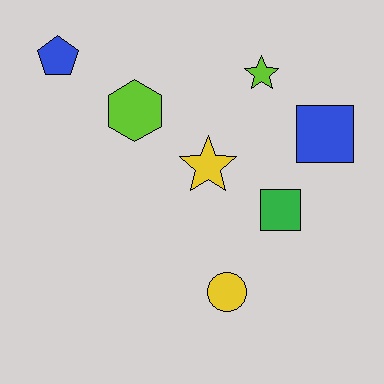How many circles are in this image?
There is 1 circle.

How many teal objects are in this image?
There are no teal objects.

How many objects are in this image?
There are 7 objects.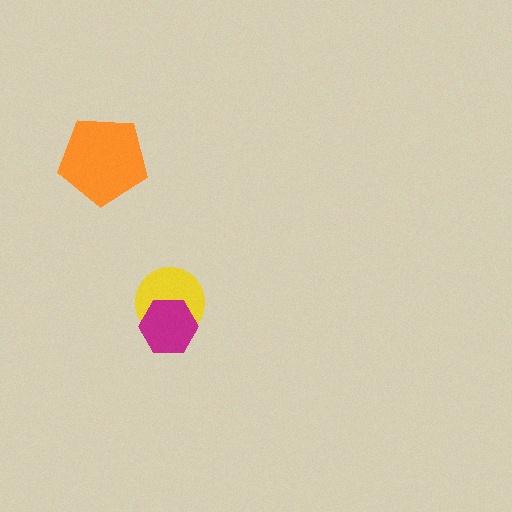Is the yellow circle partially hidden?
Yes, it is partially covered by another shape.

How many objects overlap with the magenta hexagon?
1 object overlaps with the magenta hexagon.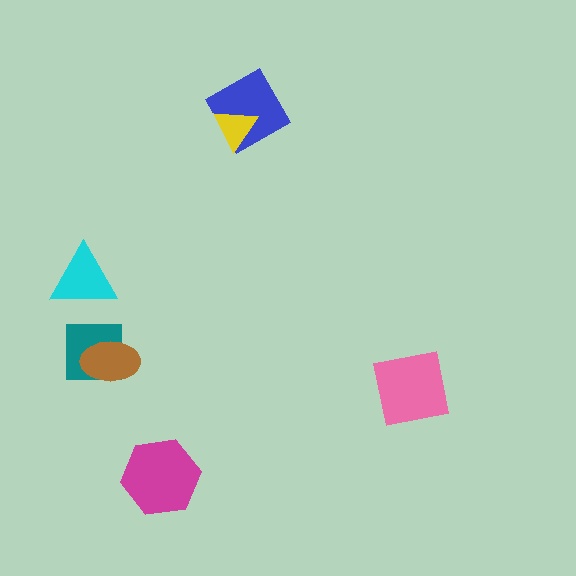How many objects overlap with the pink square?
0 objects overlap with the pink square.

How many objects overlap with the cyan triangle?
0 objects overlap with the cyan triangle.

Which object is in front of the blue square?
The yellow triangle is in front of the blue square.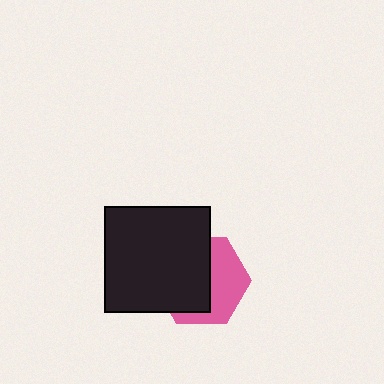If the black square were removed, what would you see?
You would see the complete pink hexagon.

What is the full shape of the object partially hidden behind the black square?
The partially hidden object is a pink hexagon.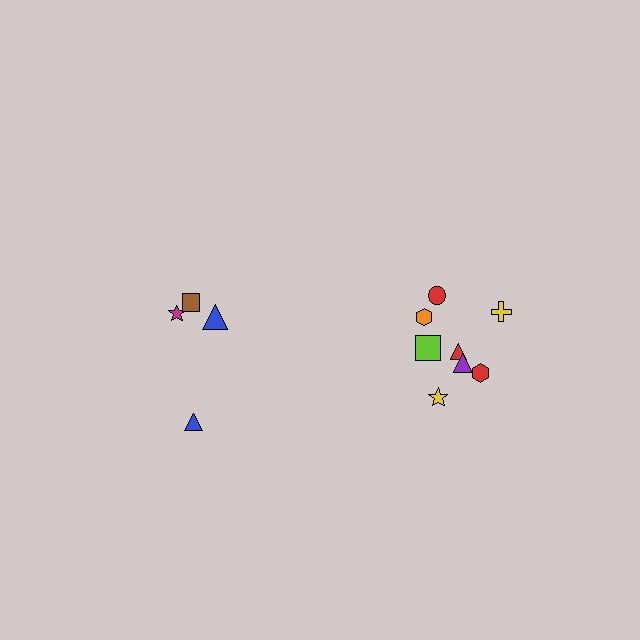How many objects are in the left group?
There are 4 objects.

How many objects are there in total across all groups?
There are 12 objects.